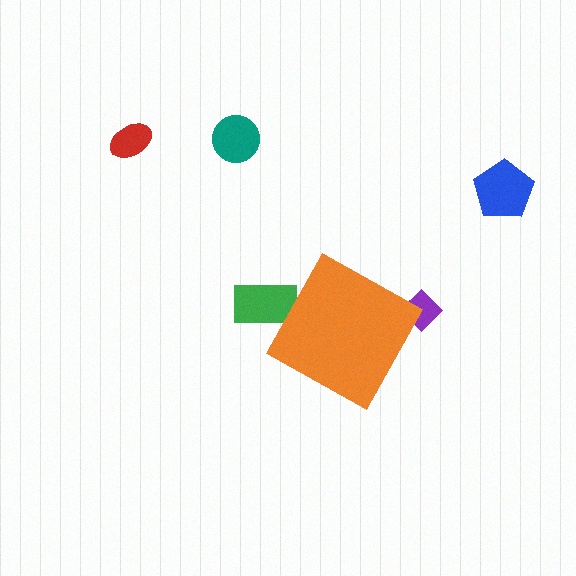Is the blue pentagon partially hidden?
No, the blue pentagon is fully visible.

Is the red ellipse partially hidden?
No, the red ellipse is fully visible.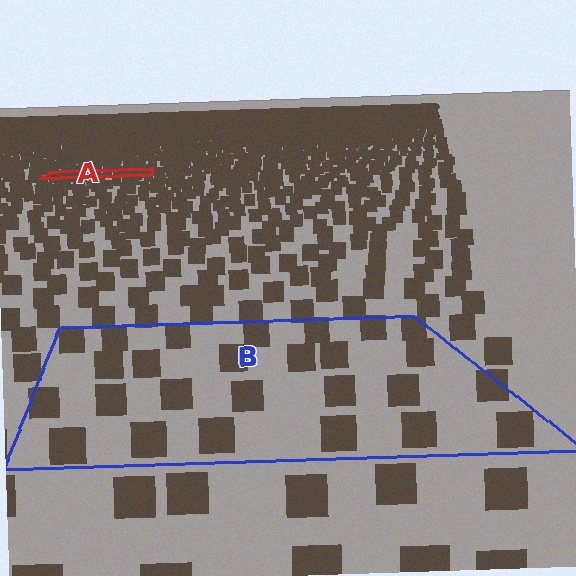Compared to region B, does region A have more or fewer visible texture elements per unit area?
Region A has more texture elements per unit area — they are packed more densely because it is farther away.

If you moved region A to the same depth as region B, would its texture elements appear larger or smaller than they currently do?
They would appear larger. At a closer depth, the same texture elements are projected at a bigger on-screen size.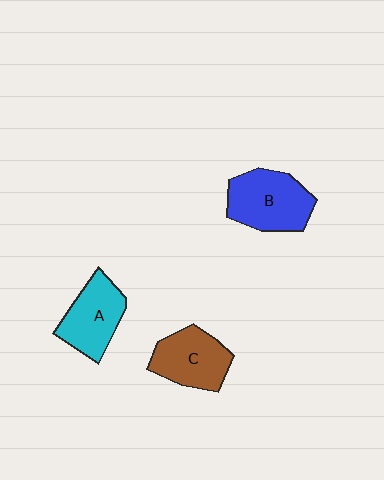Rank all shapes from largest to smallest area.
From largest to smallest: B (blue), C (brown), A (cyan).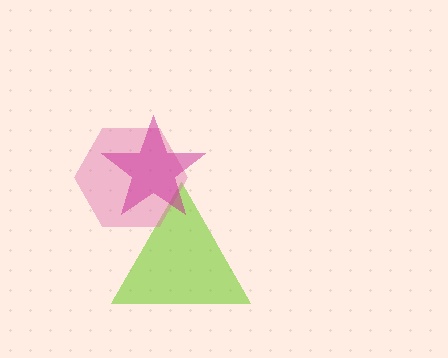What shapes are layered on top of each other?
The layered shapes are: a lime triangle, a pink hexagon, a magenta star.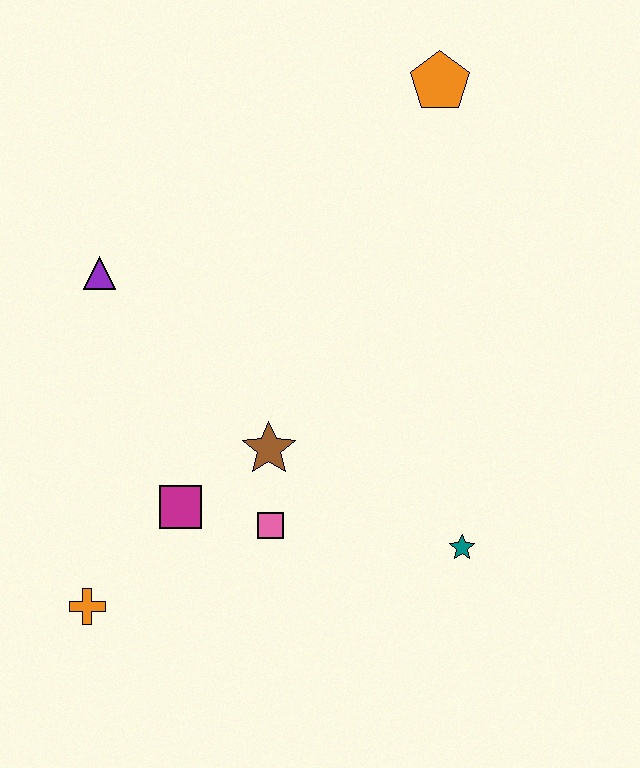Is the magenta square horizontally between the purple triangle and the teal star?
Yes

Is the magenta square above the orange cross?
Yes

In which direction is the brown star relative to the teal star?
The brown star is to the left of the teal star.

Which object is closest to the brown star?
The pink square is closest to the brown star.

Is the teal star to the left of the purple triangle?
No